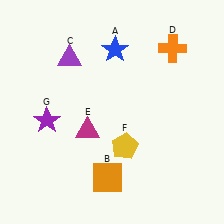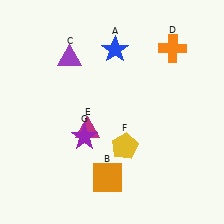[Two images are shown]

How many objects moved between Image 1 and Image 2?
1 object moved between the two images.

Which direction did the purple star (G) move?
The purple star (G) moved right.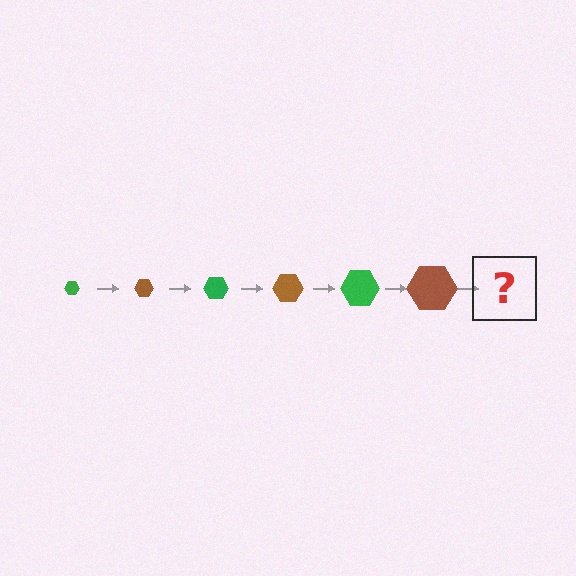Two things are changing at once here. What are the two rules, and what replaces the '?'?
The two rules are that the hexagon grows larger each step and the color cycles through green and brown. The '?' should be a green hexagon, larger than the previous one.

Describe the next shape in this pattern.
It should be a green hexagon, larger than the previous one.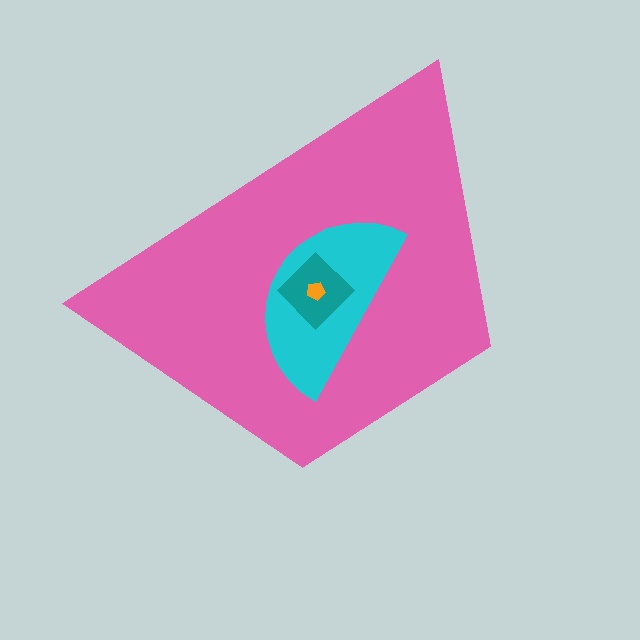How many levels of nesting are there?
4.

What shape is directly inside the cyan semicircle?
The teal diamond.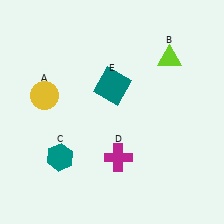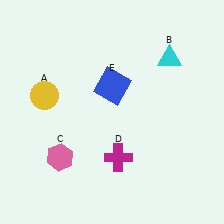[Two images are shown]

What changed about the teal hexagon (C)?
In Image 1, C is teal. In Image 2, it changed to pink.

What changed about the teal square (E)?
In Image 1, E is teal. In Image 2, it changed to blue.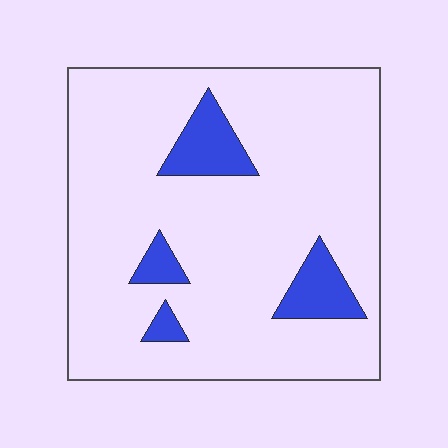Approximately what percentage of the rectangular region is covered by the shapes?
Approximately 10%.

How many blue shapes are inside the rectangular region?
4.